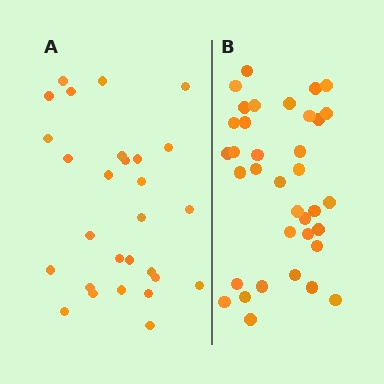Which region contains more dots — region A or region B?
Region B (the right region) has more dots.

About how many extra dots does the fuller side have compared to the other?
Region B has roughly 8 or so more dots than region A.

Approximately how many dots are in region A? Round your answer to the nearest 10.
About 30 dots. (The exact count is 28, which rounds to 30.)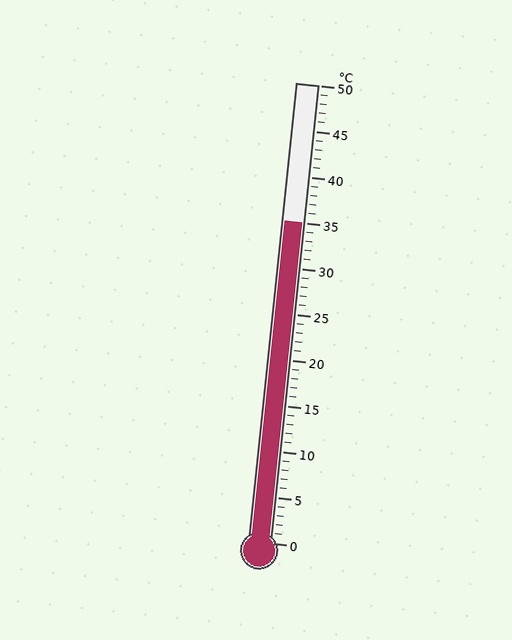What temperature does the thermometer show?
The thermometer shows approximately 35°C.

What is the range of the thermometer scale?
The thermometer scale ranges from 0°C to 50°C.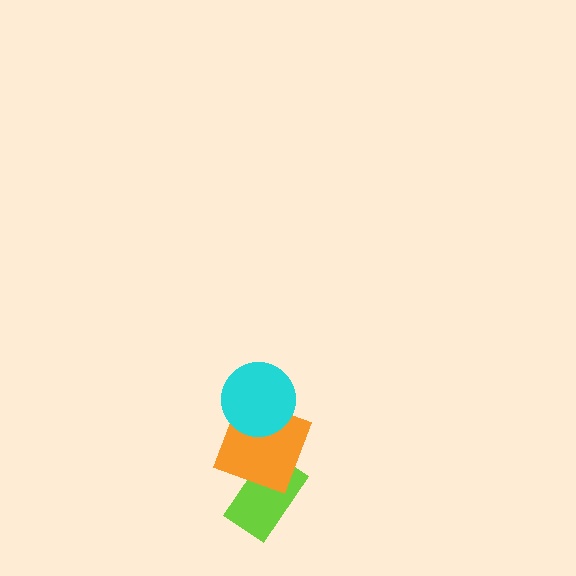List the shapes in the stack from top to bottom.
From top to bottom: the cyan circle, the orange square, the lime rectangle.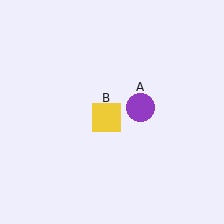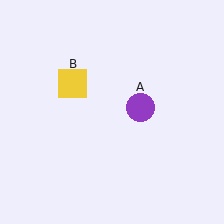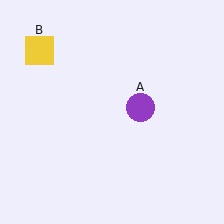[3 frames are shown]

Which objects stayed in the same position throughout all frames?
Purple circle (object A) remained stationary.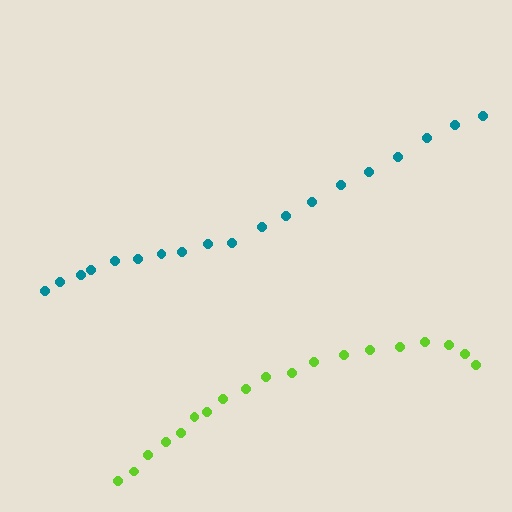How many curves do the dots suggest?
There are 2 distinct paths.